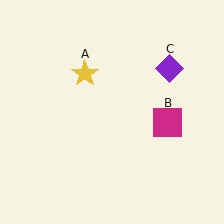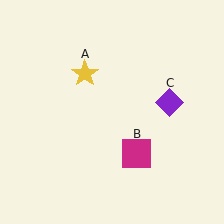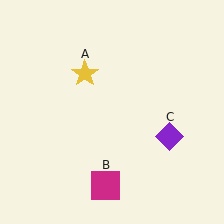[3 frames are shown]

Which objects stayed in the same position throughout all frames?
Yellow star (object A) remained stationary.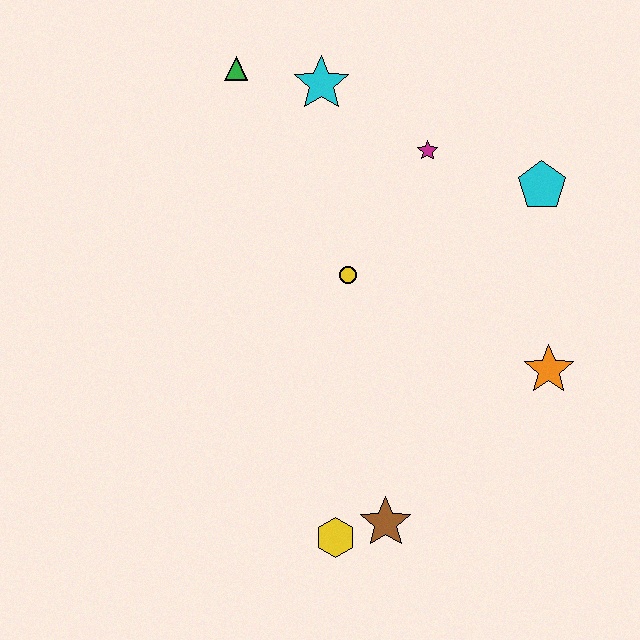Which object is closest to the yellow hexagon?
The brown star is closest to the yellow hexagon.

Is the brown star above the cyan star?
No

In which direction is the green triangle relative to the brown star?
The green triangle is above the brown star.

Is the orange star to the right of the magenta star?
Yes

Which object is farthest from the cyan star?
The yellow hexagon is farthest from the cyan star.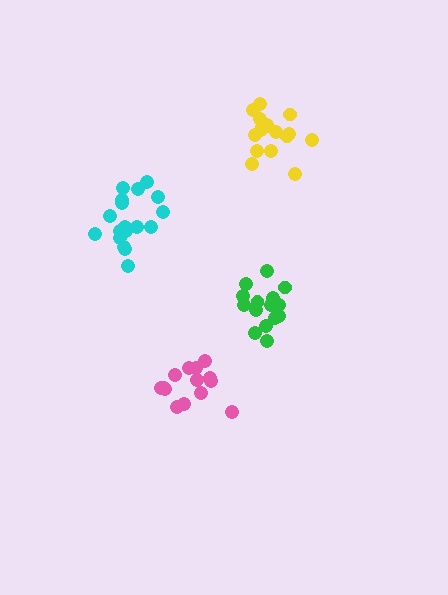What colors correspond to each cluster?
The clusters are colored: yellow, green, cyan, pink.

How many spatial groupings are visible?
There are 4 spatial groupings.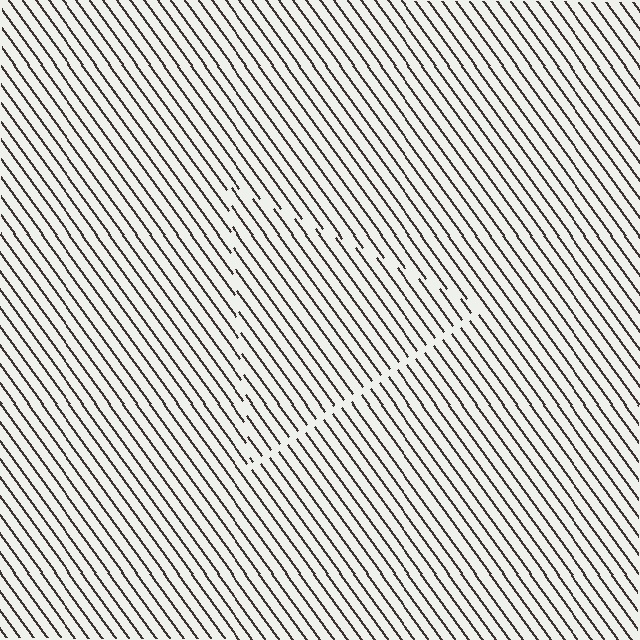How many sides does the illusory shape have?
3 sides — the line-ends trace a triangle.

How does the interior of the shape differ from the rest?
The interior of the shape contains the same grating, shifted by half a period — the contour is defined by the phase discontinuity where line-ends from the inner and outer gratings abut.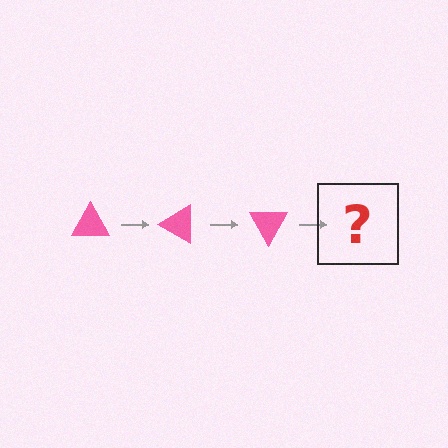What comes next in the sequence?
The next element should be a pink triangle rotated 90 degrees.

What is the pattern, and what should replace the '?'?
The pattern is that the triangle rotates 30 degrees each step. The '?' should be a pink triangle rotated 90 degrees.